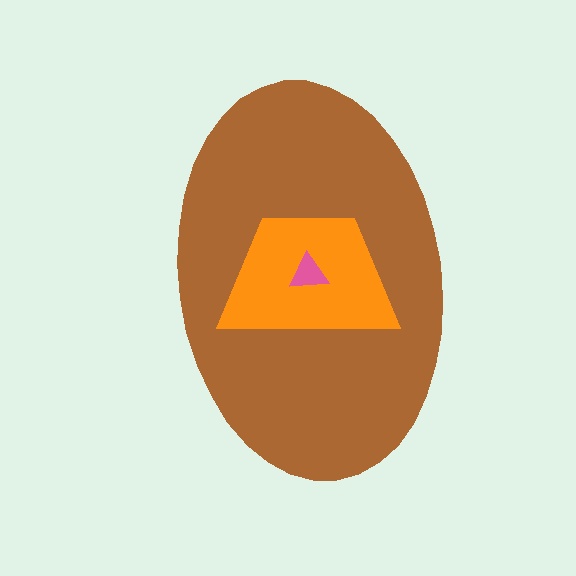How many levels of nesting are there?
3.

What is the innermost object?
The pink triangle.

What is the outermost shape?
The brown ellipse.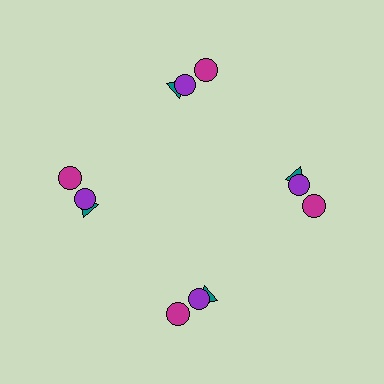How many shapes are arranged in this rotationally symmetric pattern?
There are 12 shapes, arranged in 4 groups of 3.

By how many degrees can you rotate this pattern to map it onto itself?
The pattern maps onto itself every 90 degrees of rotation.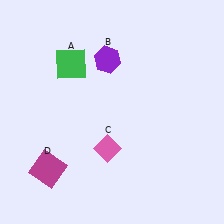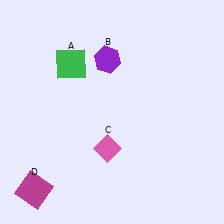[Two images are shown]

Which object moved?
The magenta square (D) moved down.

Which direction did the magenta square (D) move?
The magenta square (D) moved down.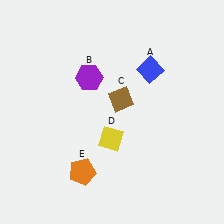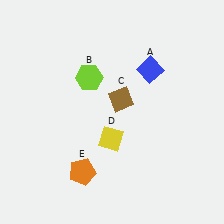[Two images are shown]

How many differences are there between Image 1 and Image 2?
There is 1 difference between the two images.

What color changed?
The hexagon (B) changed from purple in Image 1 to lime in Image 2.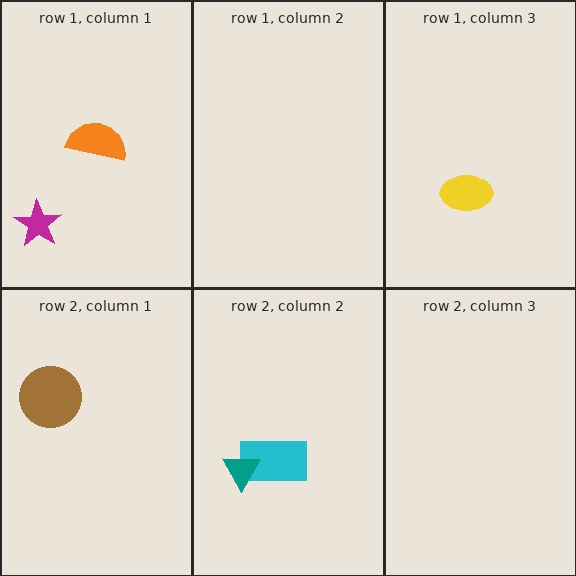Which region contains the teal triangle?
The row 2, column 2 region.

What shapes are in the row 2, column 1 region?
The brown circle.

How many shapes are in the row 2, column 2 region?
2.